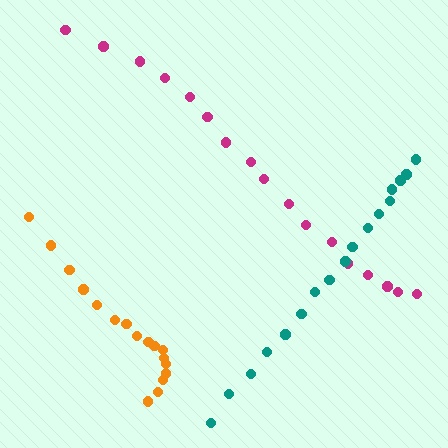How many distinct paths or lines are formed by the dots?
There are 3 distinct paths.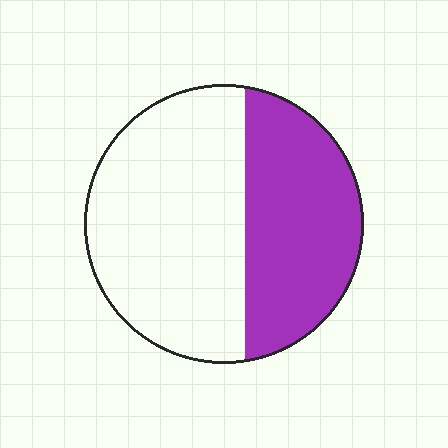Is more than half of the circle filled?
No.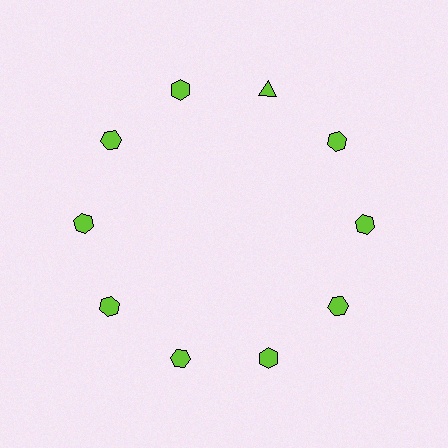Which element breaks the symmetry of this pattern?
The lime triangle at roughly the 1 o'clock position breaks the symmetry. All other shapes are lime hexagons.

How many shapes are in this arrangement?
There are 10 shapes arranged in a ring pattern.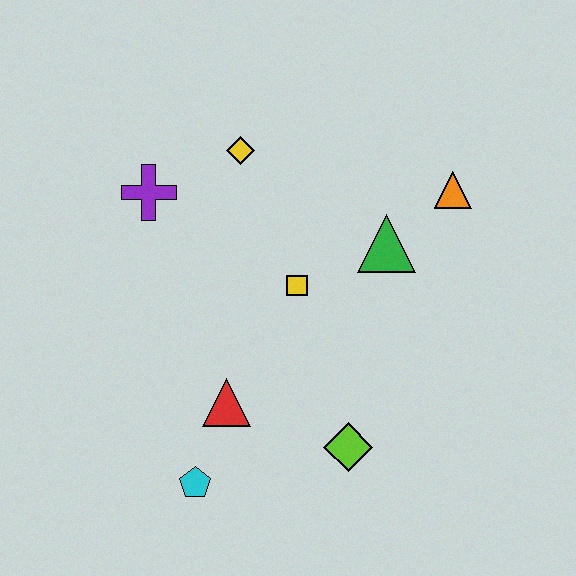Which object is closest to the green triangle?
The orange triangle is closest to the green triangle.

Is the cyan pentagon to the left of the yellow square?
Yes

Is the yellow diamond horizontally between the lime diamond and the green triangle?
No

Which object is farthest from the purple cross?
The lime diamond is farthest from the purple cross.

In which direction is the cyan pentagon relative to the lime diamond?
The cyan pentagon is to the left of the lime diamond.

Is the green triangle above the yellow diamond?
No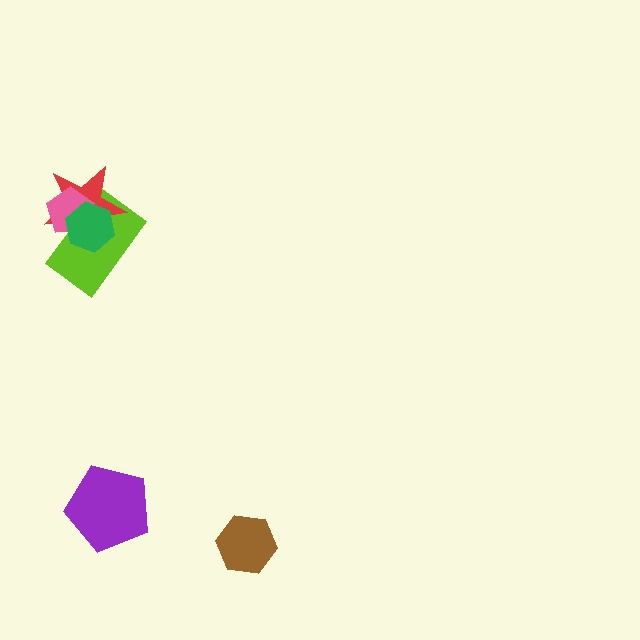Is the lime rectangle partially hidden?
Yes, it is partially covered by another shape.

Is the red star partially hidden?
Yes, it is partially covered by another shape.